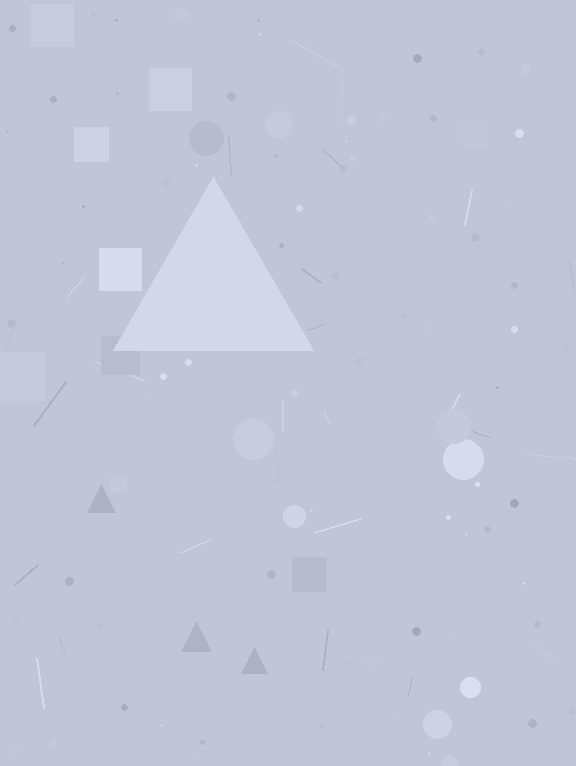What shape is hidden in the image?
A triangle is hidden in the image.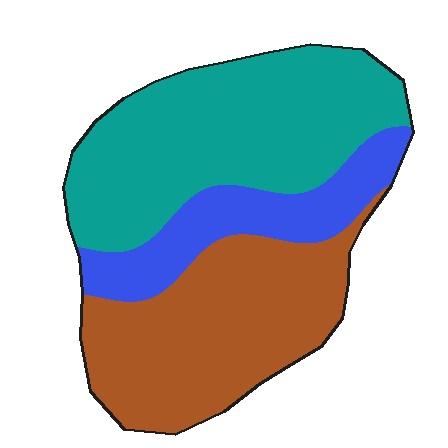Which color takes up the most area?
Teal, at roughly 45%.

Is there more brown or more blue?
Brown.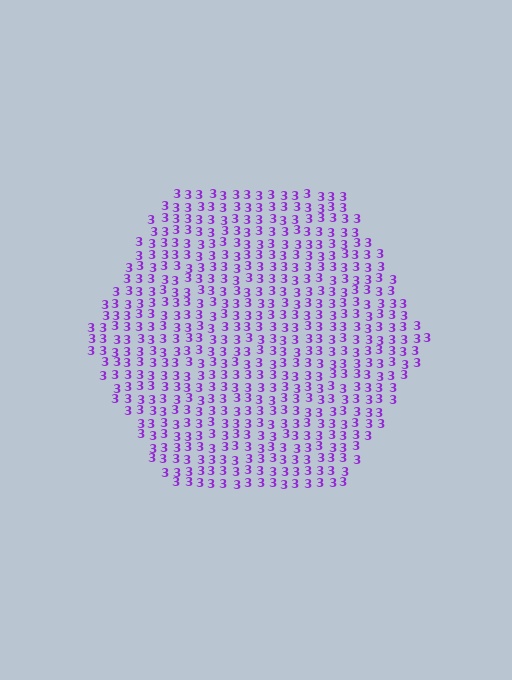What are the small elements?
The small elements are digit 3's.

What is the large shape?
The large shape is a hexagon.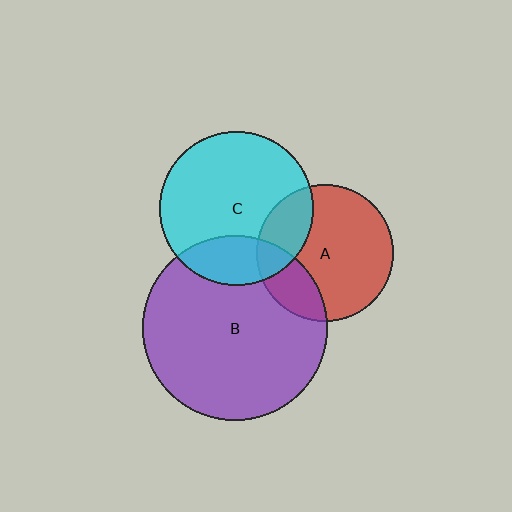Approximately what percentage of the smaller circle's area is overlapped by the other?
Approximately 25%.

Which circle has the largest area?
Circle B (purple).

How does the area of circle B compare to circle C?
Approximately 1.4 times.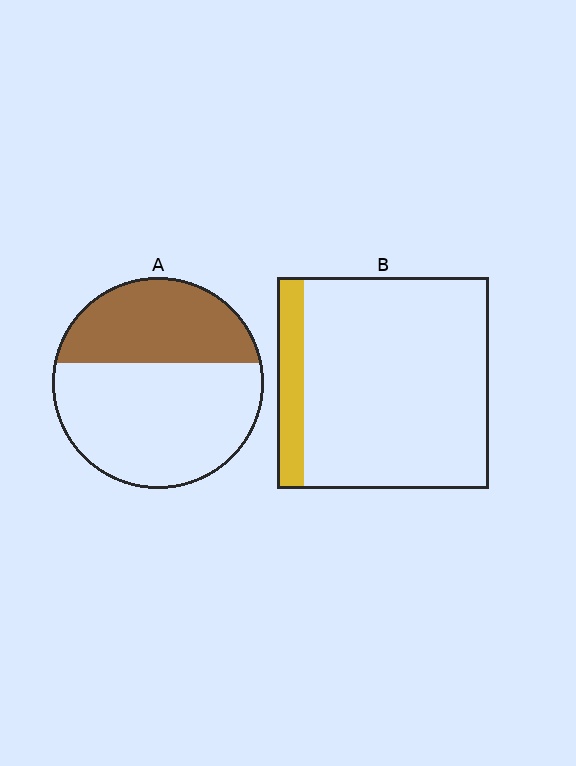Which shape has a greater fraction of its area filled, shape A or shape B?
Shape A.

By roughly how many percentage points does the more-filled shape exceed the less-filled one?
By roughly 25 percentage points (A over B).